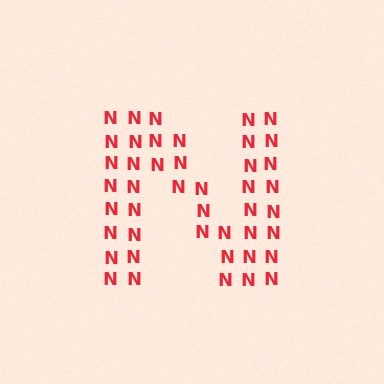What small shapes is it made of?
It is made of small letter N's.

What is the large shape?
The large shape is the letter N.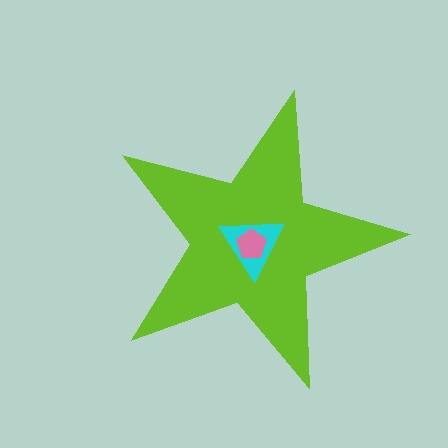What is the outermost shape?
The lime star.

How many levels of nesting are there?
3.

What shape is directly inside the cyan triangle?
The pink pentagon.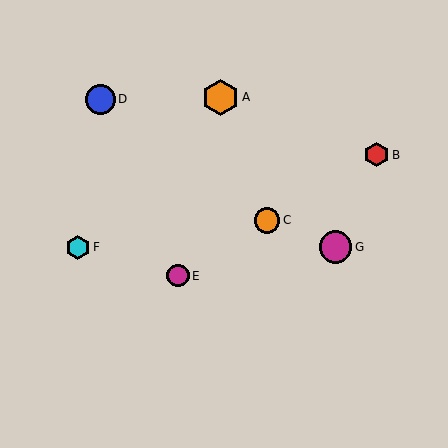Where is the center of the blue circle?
The center of the blue circle is at (100, 99).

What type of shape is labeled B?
Shape B is a red hexagon.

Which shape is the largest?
The orange hexagon (labeled A) is the largest.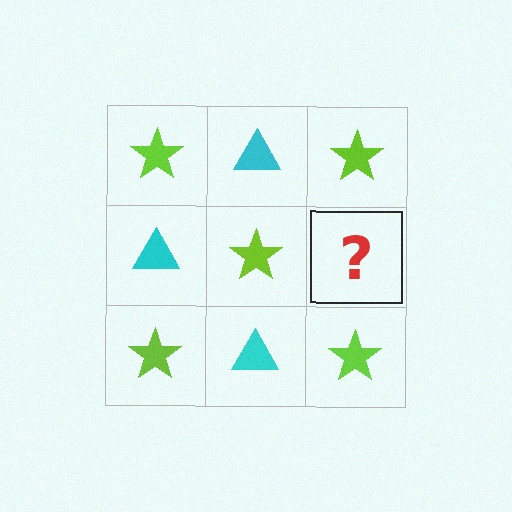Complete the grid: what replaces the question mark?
The question mark should be replaced with a cyan triangle.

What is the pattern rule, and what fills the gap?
The rule is that it alternates lime star and cyan triangle in a checkerboard pattern. The gap should be filled with a cyan triangle.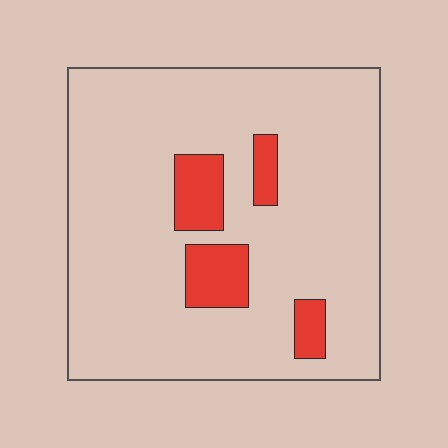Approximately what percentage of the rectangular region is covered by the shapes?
Approximately 10%.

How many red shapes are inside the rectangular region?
4.